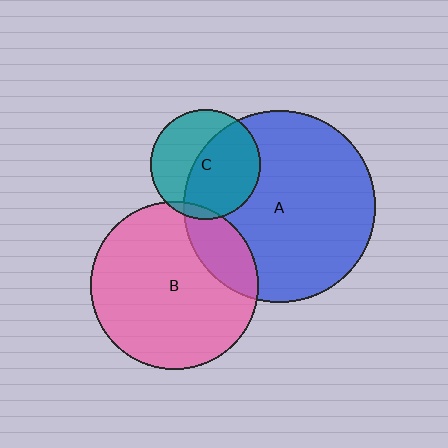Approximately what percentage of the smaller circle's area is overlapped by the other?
Approximately 55%.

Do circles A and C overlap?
Yes.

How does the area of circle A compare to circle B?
Approximately 1.3 times.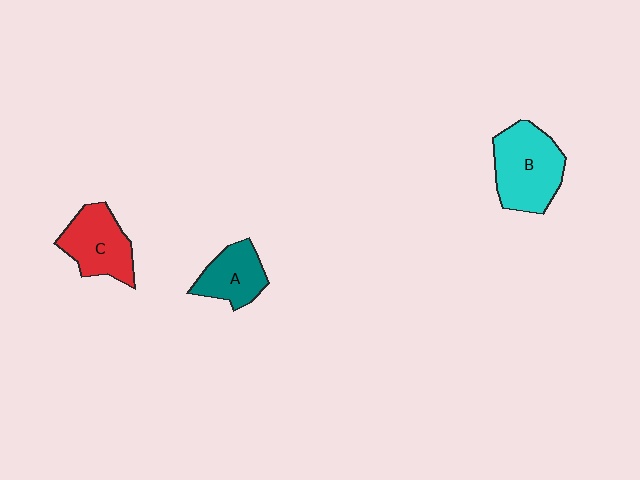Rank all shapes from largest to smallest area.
From largest to smallest: B (cyan), C (red), A (teal).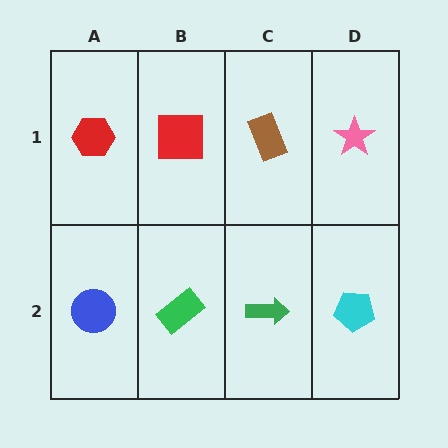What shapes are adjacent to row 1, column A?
A blue circle (row 2, column A), a red square (row 1, column B).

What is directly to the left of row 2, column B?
A blue circle.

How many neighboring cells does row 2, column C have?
3.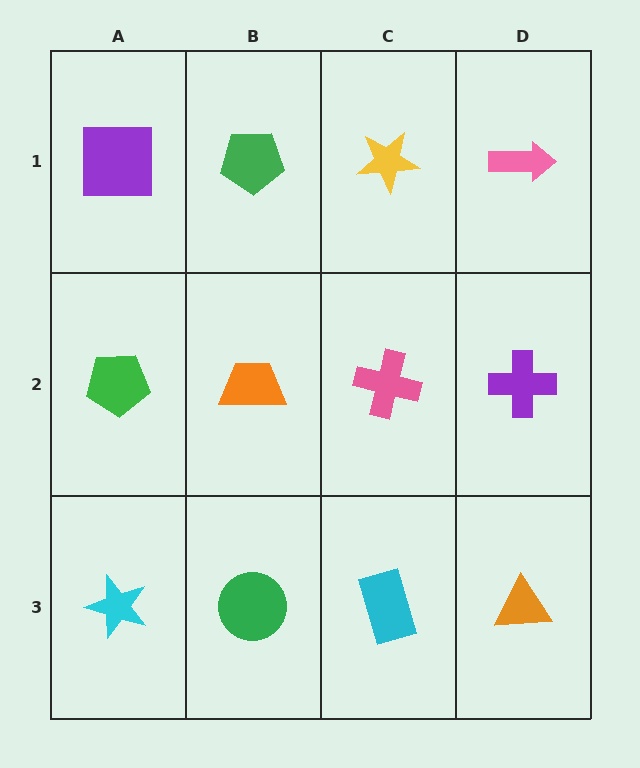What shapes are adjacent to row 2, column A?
A purple square (row 1, column A), a cyan star (row 3, column A), an orange trapezoid (row 2, column B).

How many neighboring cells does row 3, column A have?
2.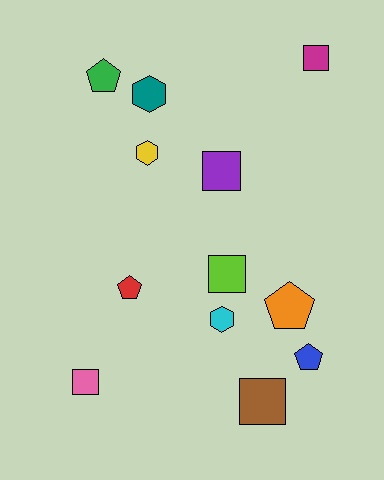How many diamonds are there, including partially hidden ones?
There are no diamonds.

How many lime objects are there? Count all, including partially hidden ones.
There is 1 lime object.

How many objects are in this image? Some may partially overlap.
There are 12 objects.